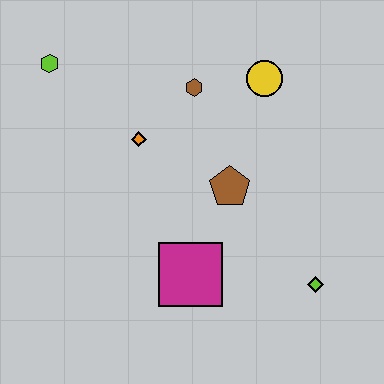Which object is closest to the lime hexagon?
The orange diamond is closest to the lime hexagon.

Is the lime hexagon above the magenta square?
Yes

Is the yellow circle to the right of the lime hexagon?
Yes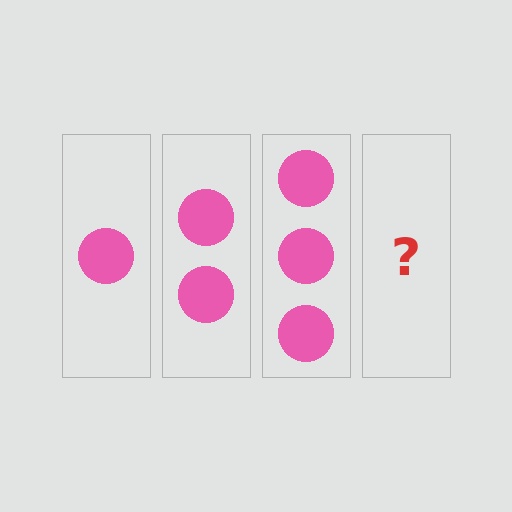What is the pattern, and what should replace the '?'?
The pattern is that each step adds one more circle. The '?' should be 4 circles.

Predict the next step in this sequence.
The next step is 4 circles.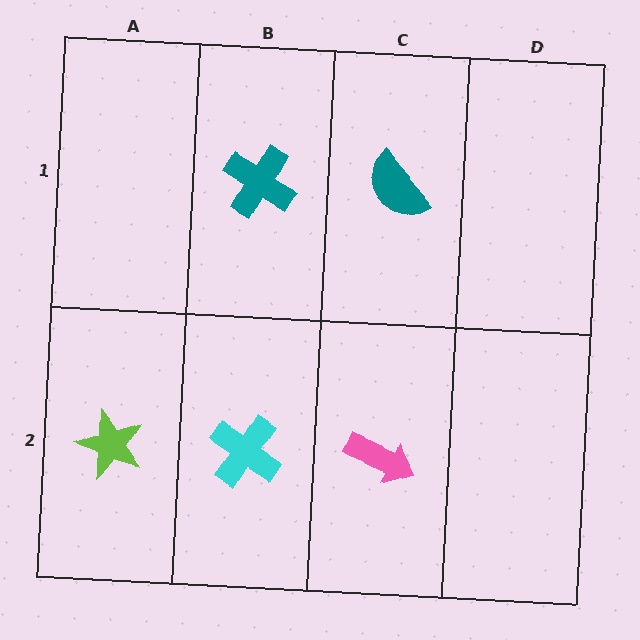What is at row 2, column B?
A cyan cross.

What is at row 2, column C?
A pink arrow.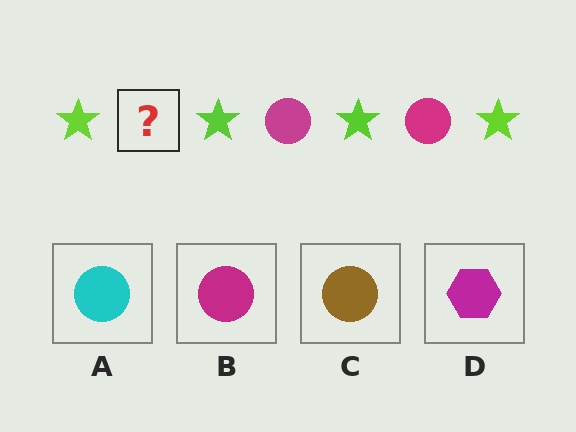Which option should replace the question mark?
Option B.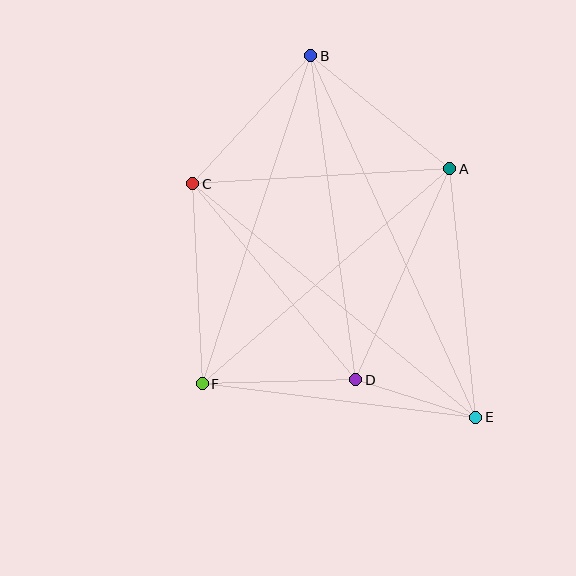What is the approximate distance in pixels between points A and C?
The distance between A and C is approximately 257 pixels.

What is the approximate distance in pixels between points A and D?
The distance between A and D is approximately 231 pixels.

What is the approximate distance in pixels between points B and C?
The distance between B and C is approximately 174 pixels.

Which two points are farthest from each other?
Points B and E are farthest from each other.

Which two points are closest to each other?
Points D and E are closest to each other.